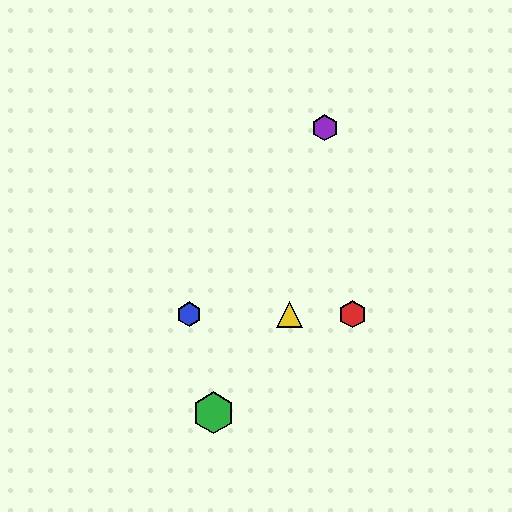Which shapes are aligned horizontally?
The red hexagon, the blue hexagon, the yellow triangle are aligned horizontally.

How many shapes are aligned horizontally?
3 shapes (the red hexagon, the blue hexagon, the yellow triangle) are aligned horizontally.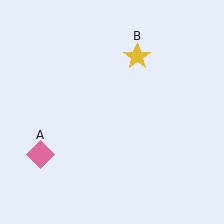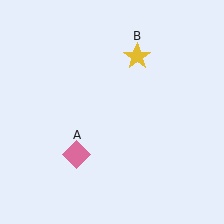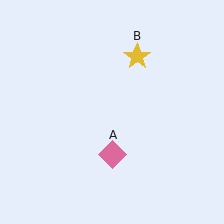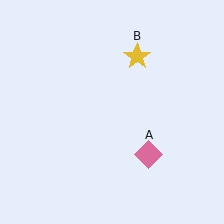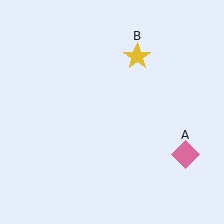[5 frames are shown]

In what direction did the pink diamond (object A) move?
The pink diamond (object A) moved right.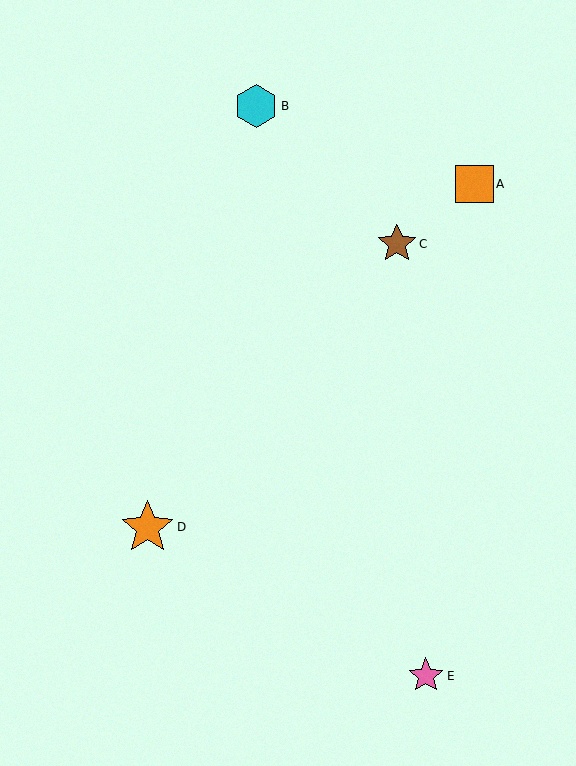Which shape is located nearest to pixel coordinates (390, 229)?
The brown star (labeled C) at (397, 244) is nearest to that location.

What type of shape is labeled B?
Shape B is a cyan hexagon.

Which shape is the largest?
The orange star (labeled D) is the largest.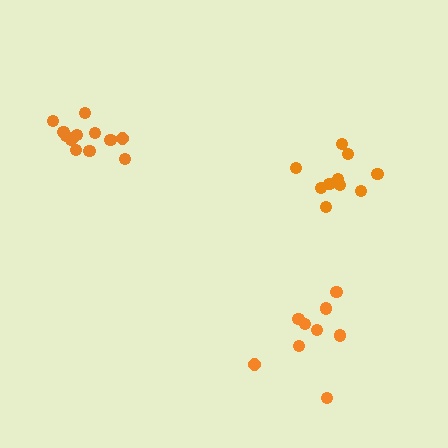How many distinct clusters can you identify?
There are 3 distinct clusters.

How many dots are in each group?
Group 1: 13 dots, Group 2: 10 dots, Group 3: 9 dots (32 total).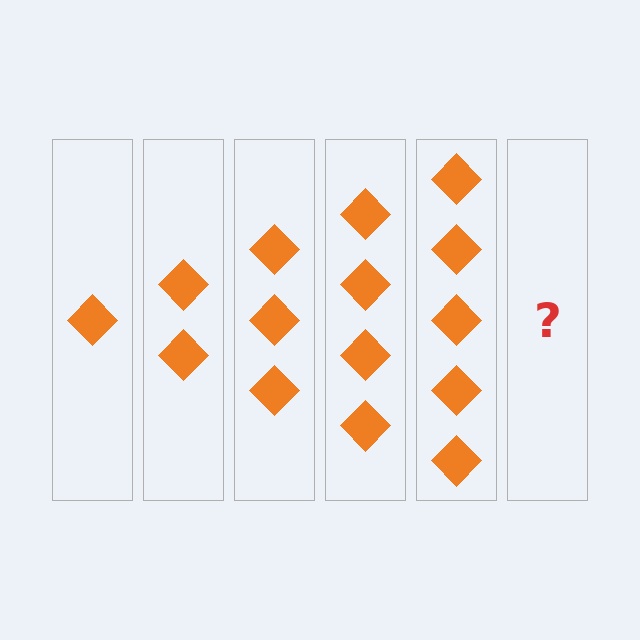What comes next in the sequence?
The next element should be 6 diamonds.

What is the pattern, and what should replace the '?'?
The pattern is that each step adds one more diamond. The '?' should be 6 diamonds.